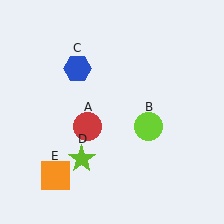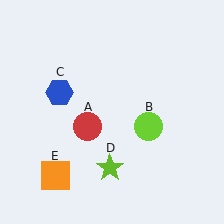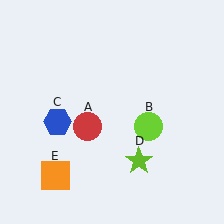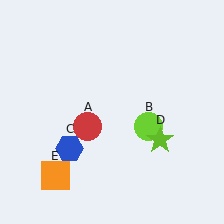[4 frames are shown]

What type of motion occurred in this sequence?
The blue hexagon (object C), lime star (object D) rotated counterclockwise around the center of the scene.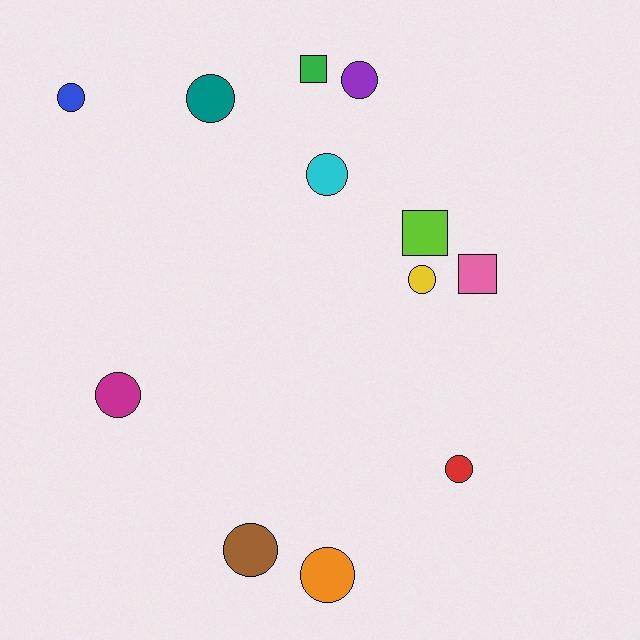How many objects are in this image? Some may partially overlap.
There are 12 objects.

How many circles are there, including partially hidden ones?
There are 9 circles.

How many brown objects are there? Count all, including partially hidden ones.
There is 1 brown object.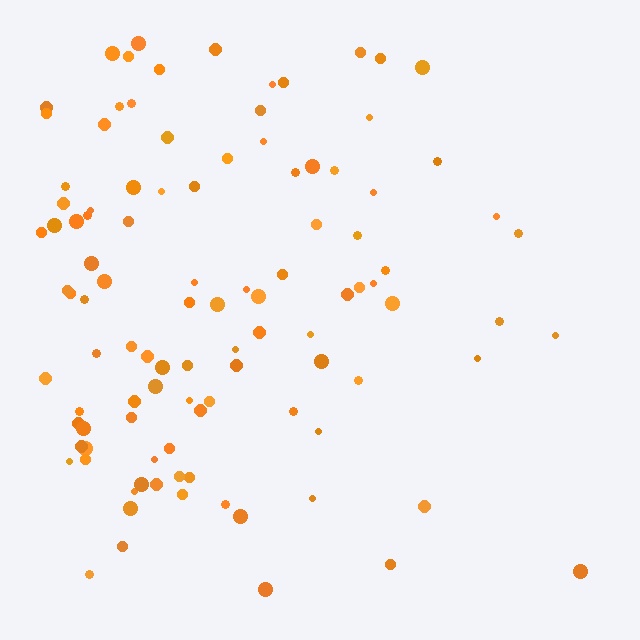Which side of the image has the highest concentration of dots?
The left.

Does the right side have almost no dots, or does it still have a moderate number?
Still a moderate number, just noticeably fewer than the left.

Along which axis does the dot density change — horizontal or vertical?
Horizontal.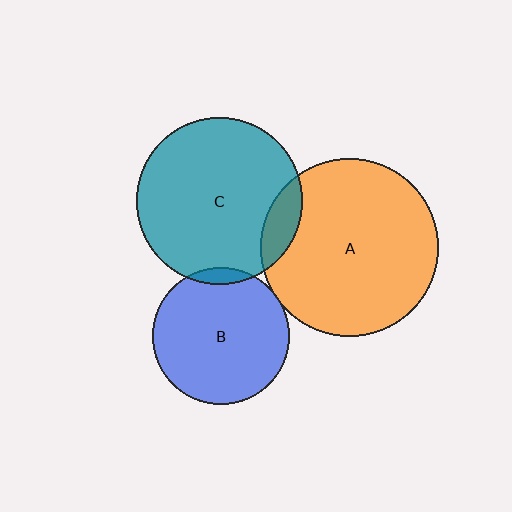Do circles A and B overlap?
Yes.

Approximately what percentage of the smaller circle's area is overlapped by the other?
Approximately 5%.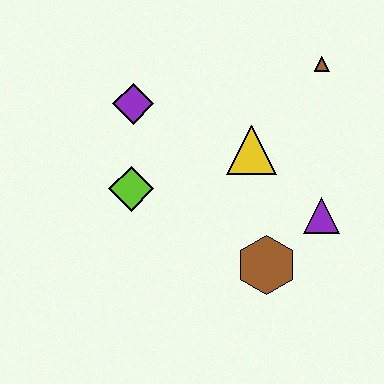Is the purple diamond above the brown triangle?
No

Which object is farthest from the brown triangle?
The lime diamond is farthest from the brown triangle.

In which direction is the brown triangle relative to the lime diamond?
The brown triangle is to the right of the lime diamond.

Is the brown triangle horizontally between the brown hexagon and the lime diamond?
No